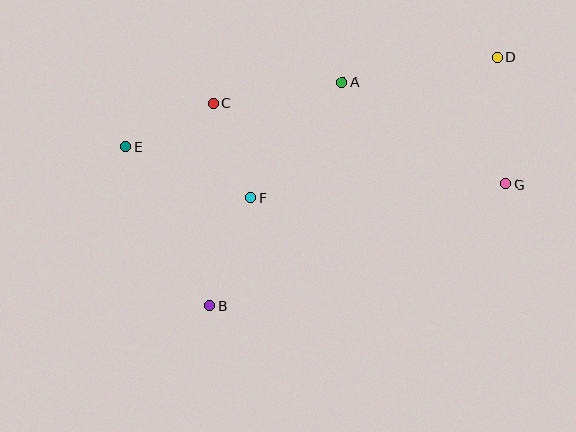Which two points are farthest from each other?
Points E and G are farthest from each other.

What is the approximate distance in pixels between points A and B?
The distance between A and B is approximately 260 pixels.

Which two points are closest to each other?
Points C and E are closest to each other.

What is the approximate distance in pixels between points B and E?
The distance between B and E is approximately 180 pixels.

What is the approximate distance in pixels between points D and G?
The distance between D and G is approximately 127 pixels.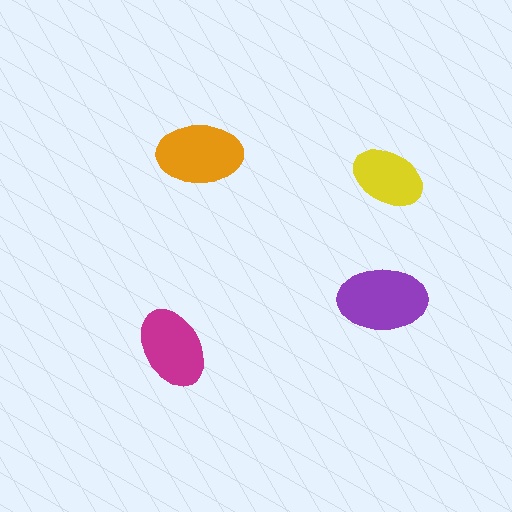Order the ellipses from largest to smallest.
the purple one, the orange one, the magenta one, the yellow one.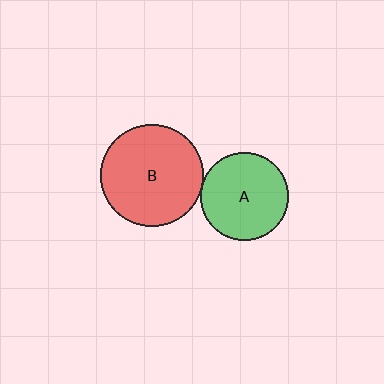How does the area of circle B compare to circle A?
Approximately 1.4 times.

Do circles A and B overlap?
Yes.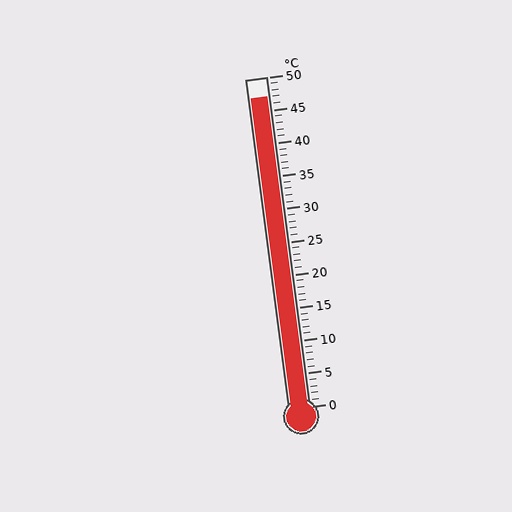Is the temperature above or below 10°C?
The temperature is above 10°C.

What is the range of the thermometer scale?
The thermometer scale ranges from 0°C to 50°C.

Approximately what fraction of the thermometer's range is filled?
The thermometer is filled to approximately 95% of its range.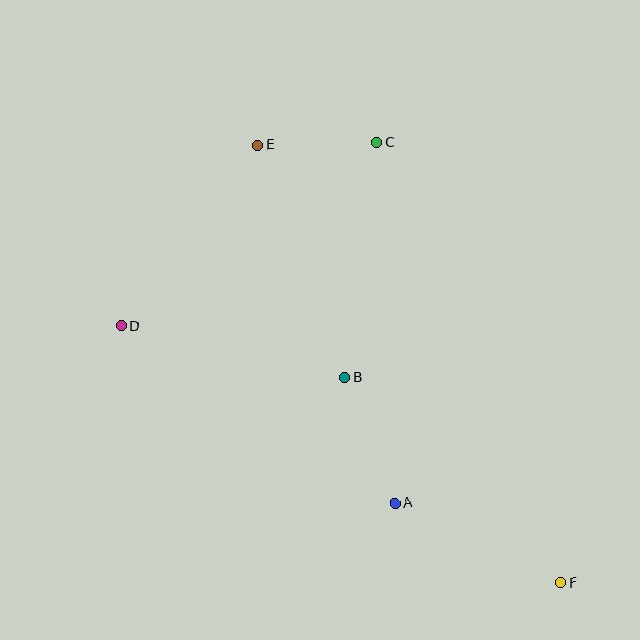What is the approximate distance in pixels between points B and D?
The distance between B and D is approximately 229 pixels.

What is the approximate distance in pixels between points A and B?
The distance between A and B is approximately 135 pixels.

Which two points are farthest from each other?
Points E and F are farthest from each other.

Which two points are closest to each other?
Points C and E are closest to each other.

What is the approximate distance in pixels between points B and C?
The distance between B and C is approximately 237 pixels.